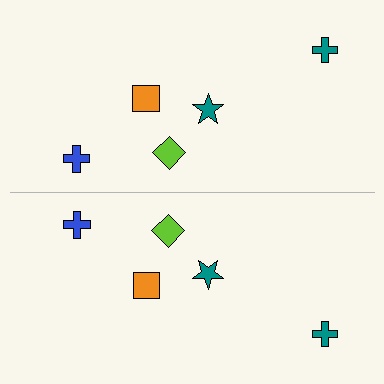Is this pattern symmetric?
Yes, this pattern has bilateral (reflection) symmetry.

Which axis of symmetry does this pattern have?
The pattern has a horizontal axis of symmetry running through the center of the image.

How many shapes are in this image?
There are 10 shapes in this image.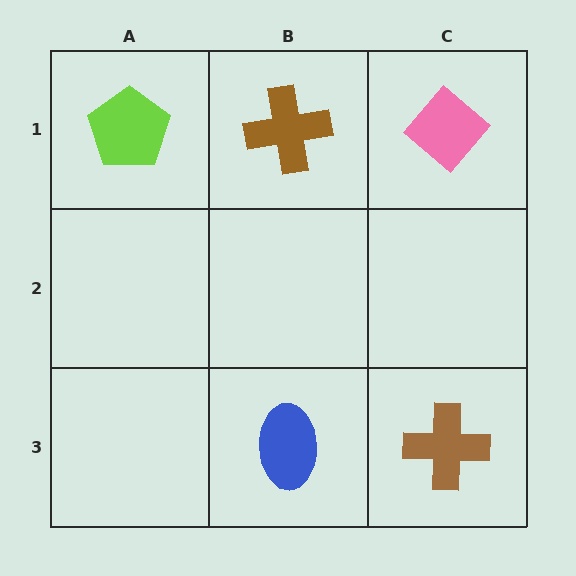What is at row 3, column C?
A brown cross.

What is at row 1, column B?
A brown cross.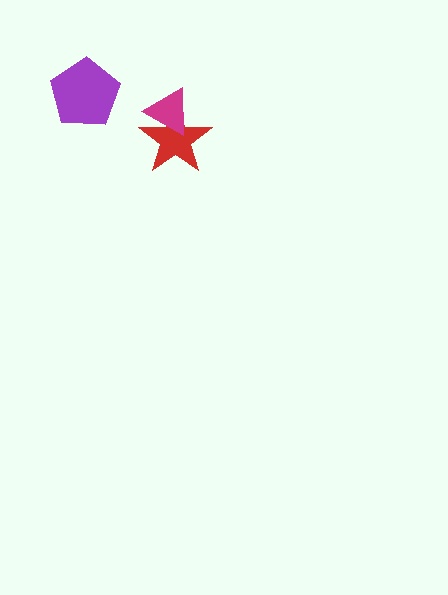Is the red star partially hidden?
Yes, it is partially covered by another shape.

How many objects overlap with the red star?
1 object overlaps with the red star.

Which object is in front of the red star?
The magenta triangle is in front of the red star.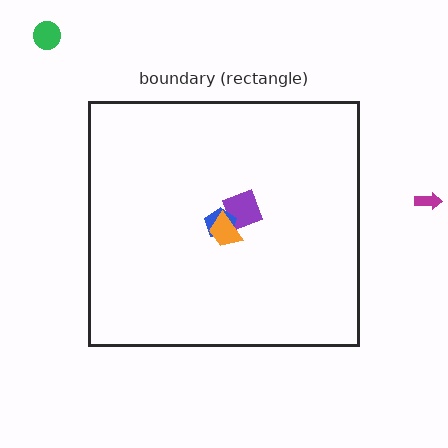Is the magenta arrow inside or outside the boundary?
Outside.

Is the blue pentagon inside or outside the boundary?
Inside.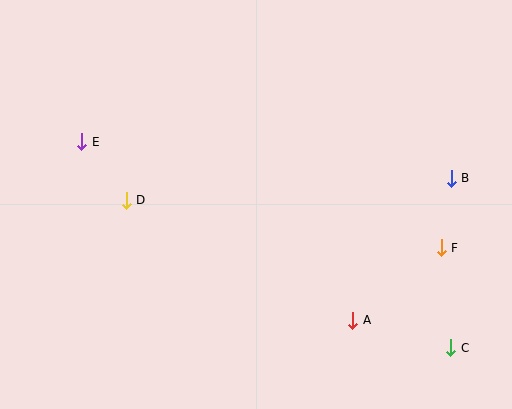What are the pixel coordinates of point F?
Point F is at (441, 248).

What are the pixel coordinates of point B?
Point B is at (451, 178).